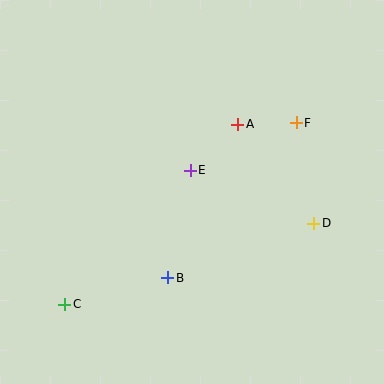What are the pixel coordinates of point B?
Point B is at (168, 278).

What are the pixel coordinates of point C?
Point C is at (65, 304).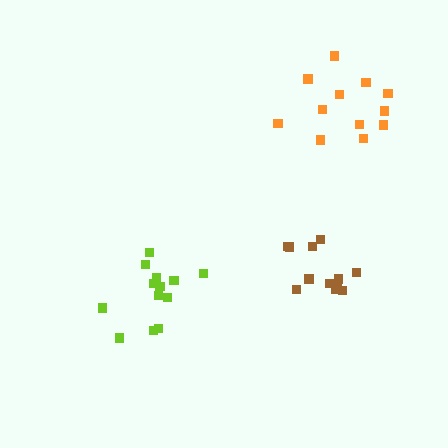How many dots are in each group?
Group 1: 12 dots, Group 2: 13 dots, Group 3: 12 dots (37 total).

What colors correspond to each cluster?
The clusters are colored: brown, lime, orange.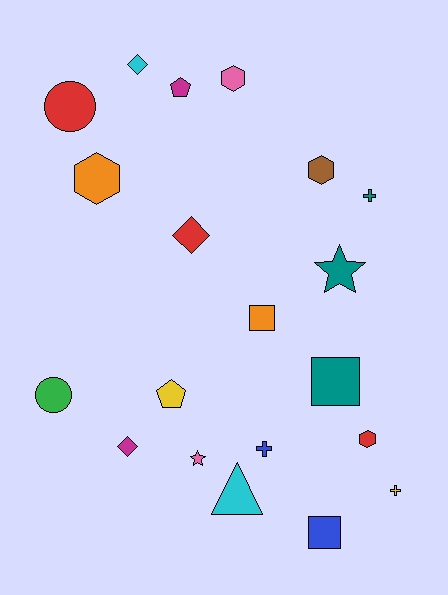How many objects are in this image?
There are 20 objects.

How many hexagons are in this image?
There are 4 hexagons.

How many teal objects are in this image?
There are 3 teal objects.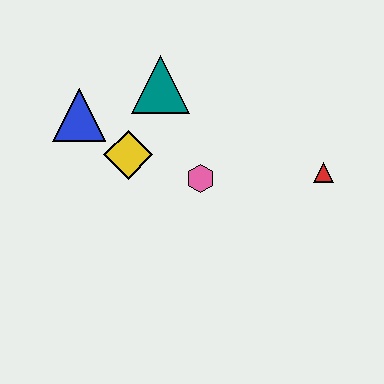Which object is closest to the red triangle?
The pink hexagon is closest to the red triangle.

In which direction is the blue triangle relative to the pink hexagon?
The blue triangle is to the left of the pink hexagon.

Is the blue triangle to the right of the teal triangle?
No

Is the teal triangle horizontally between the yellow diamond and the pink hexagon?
Yes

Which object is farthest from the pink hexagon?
The blue triangle is farthest from the pink hexagon.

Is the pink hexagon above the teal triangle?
No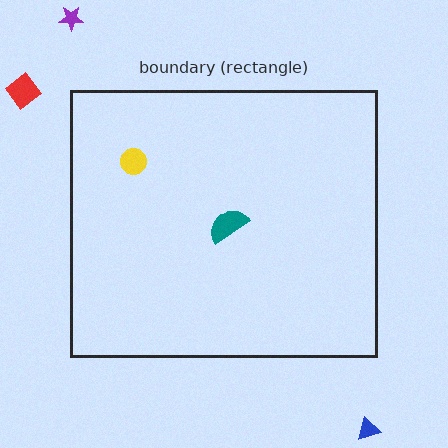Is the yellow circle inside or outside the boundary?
Inside.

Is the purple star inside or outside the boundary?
Outside.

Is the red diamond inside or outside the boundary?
Outside.